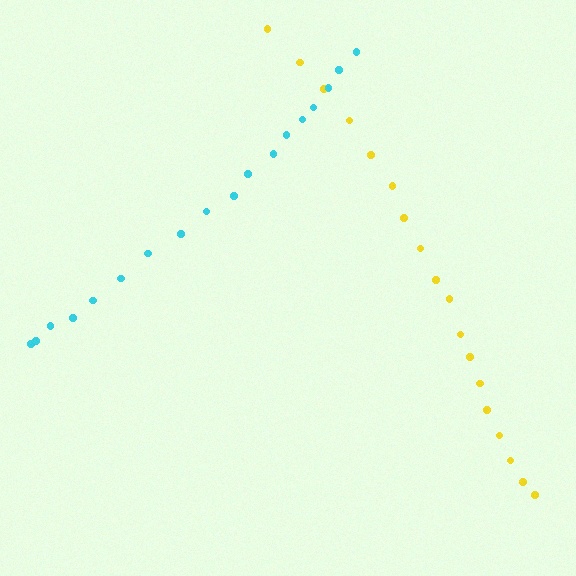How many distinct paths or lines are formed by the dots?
There are 2 distinct paths.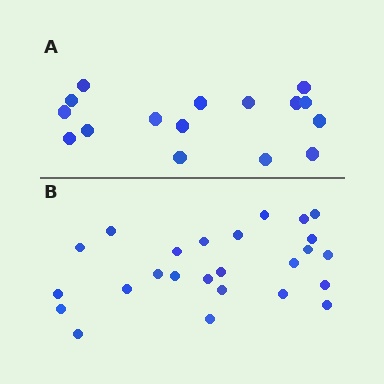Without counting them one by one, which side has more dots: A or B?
Region B (the bottom region) has more dots.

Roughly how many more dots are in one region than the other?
Region B has roughly 8 or so more dots than region A.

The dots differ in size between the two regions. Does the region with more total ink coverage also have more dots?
No. Region A has more total ink coverage because its dots are larger, but region B actually contains more individual dots. Total area can be misleading — the number of items is what matters here.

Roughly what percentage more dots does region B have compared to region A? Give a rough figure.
About 55% more.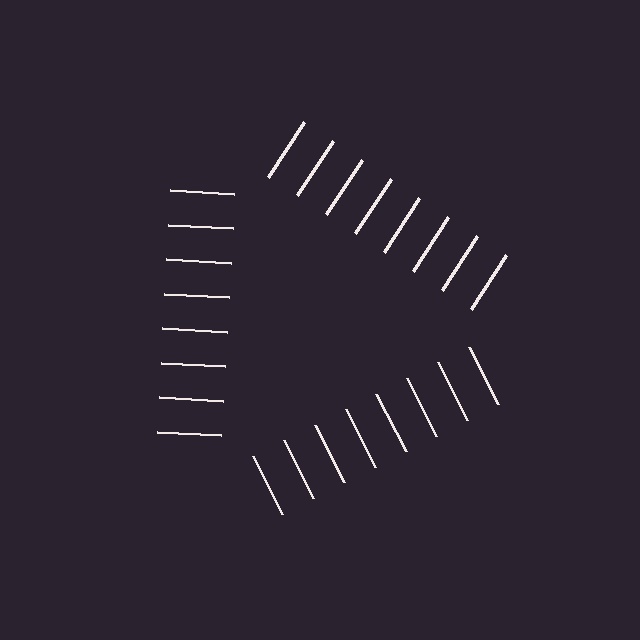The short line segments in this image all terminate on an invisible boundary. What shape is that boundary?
An illusory triangle — the line segments terminate on its edges but no continuous stroke is drawn.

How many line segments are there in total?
24 — 8 along each of the 3 edges.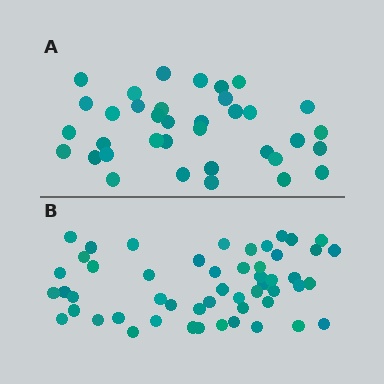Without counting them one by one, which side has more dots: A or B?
Region B (the bottom region) has more dots.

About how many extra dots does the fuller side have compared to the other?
Region B has approximately 15 more dots than region A.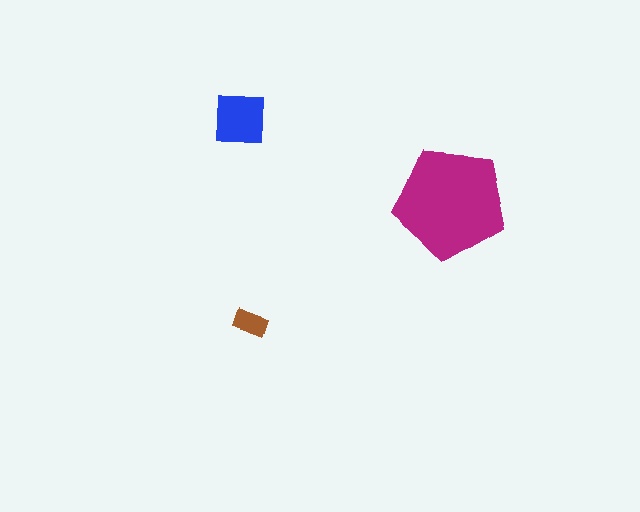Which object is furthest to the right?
The magenta pentagon is rightmost.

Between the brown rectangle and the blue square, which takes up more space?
The blue square.